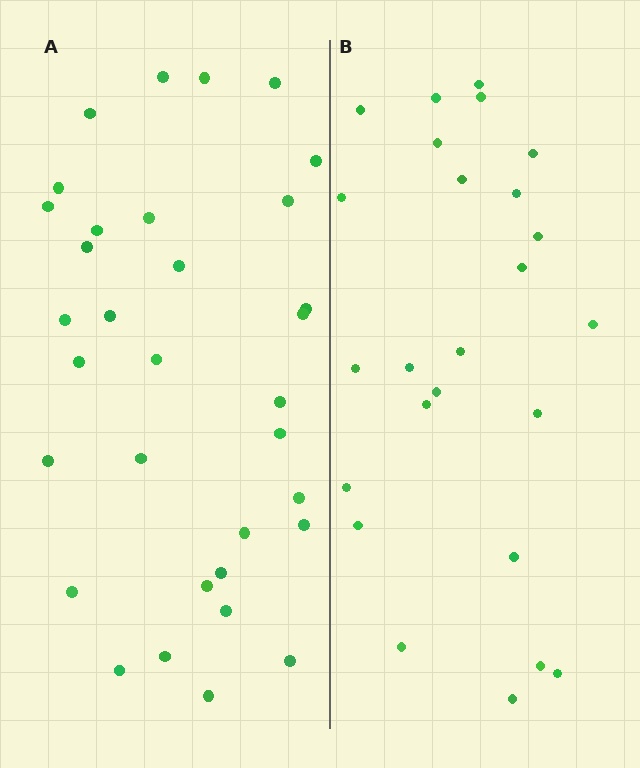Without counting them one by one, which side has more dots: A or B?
Region A (the left region) has more dots.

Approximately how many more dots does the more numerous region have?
Region A has roughly 8 or so more dots than region B.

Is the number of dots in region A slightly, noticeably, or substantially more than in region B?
Region A has noticeably more, but not dramatically so. The ratio is roughly 1.3 to 1.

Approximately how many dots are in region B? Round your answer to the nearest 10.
About 20 dots. (The exact count is 25, which rounds to 20.)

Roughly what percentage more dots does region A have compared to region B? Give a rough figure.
About 30% more.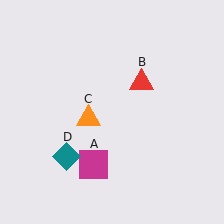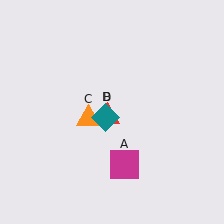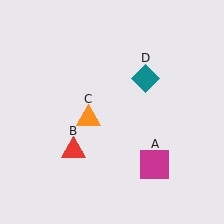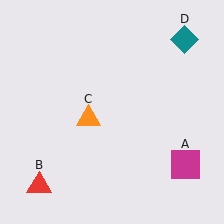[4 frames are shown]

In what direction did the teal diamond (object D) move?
The teal diamond (object D) moved up and to the right.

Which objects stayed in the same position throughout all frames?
Orange triangle (object C) remained stationary.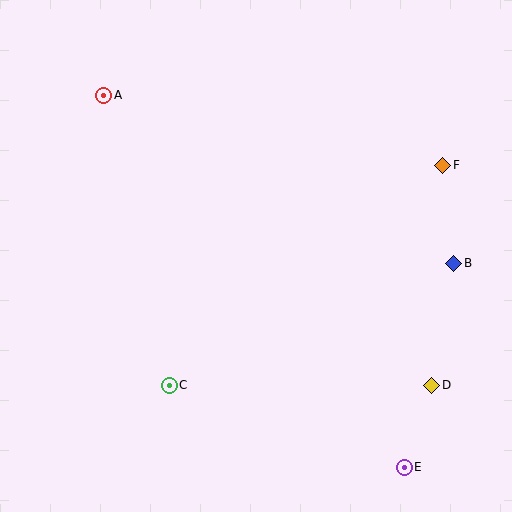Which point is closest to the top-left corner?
Point A is closest to the top-left corner.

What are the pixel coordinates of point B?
Point B is at (454, 263).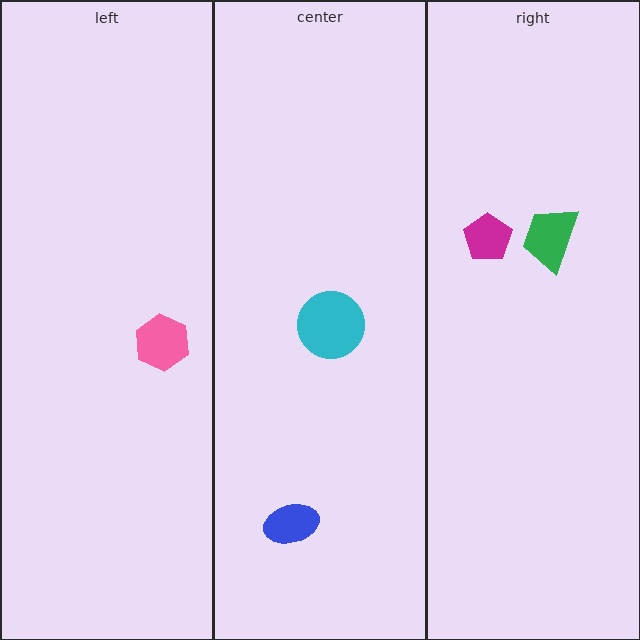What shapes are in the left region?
The pink hexagon.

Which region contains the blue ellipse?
The center region.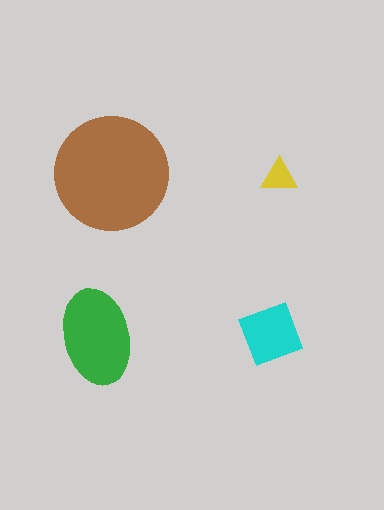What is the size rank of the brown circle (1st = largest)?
1st.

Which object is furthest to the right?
The yellow triangle is rightmost.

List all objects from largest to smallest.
The brown circle, the green ellipse, the cyan diamond, the yellow triangle.